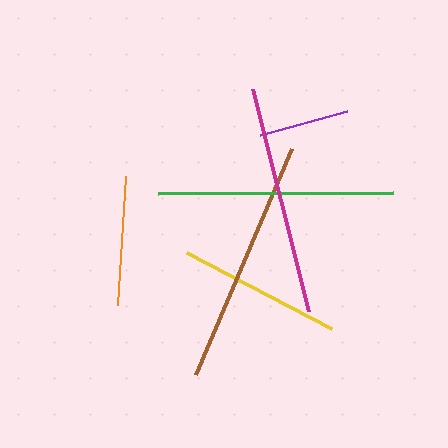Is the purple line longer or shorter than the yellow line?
The yellow line is longer than the purple line.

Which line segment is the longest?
The brown line is the longest at approximately 246 pixels.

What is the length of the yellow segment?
The yellow segment is approximately 164 pixels long.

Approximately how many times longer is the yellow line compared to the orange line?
The yellow line is approximately 1.3 times the length of the orange line.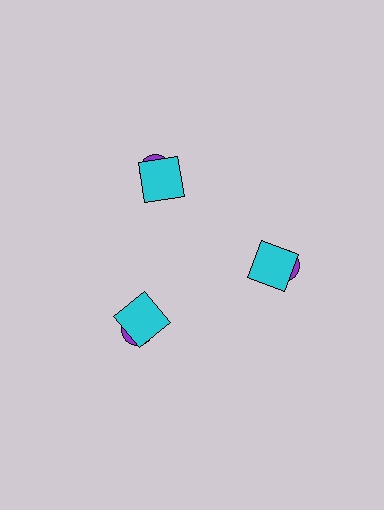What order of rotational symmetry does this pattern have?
This pattern has 3-fold rotational symmetry.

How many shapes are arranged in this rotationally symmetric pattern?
There are 6 shapes, arranged in 3 groups of 2.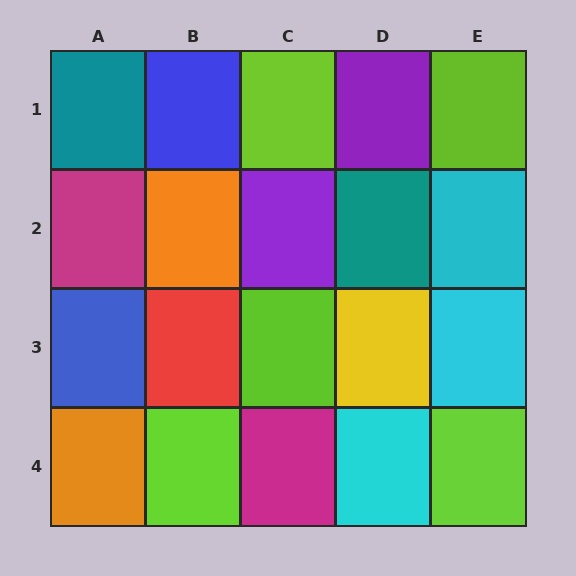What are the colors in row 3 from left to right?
Blue, red, lime, yellow, cyan.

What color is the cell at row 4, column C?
Magenta.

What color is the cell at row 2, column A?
Magenta.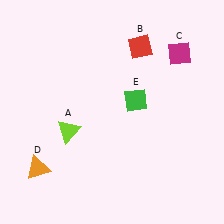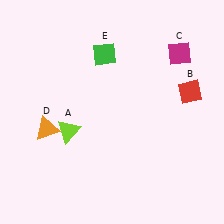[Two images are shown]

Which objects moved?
The objects that moved are: the red diamond (B), the orange triangle (D), the green diamond (E).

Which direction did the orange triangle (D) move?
The orange triangle (D) moved up.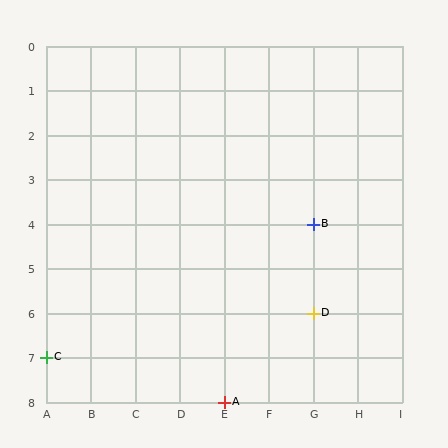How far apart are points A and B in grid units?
Points A and B are 2 columns and 4 rows apart (about 4.5 grid units diagonally).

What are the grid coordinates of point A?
Point A is at grid coordinates (E, 8).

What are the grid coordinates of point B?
Point B is at grid coordinates (G, 4).